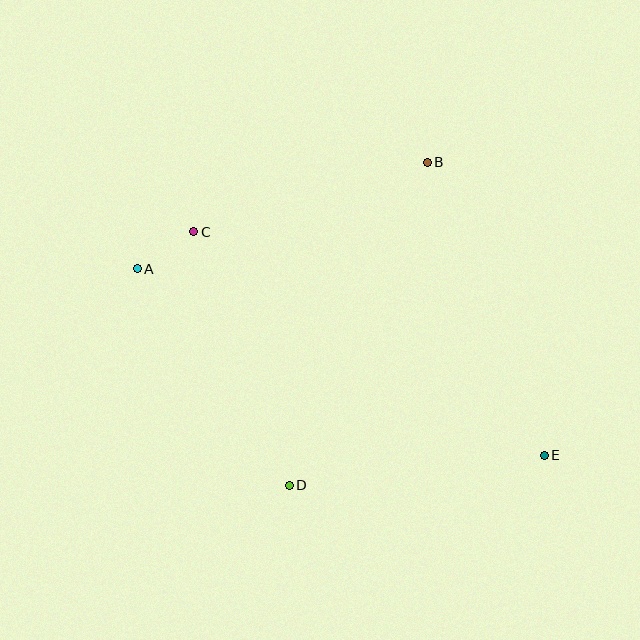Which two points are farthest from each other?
Points A and E are farthest from each other.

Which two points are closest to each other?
Points A and C are closest to each other.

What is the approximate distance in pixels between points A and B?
The distance between A and B is approximately 309 pixels.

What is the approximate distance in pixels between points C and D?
The distance between C and D is approximately 271 pixels.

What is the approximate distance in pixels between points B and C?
The distance between B and C is approximately 244 pixels.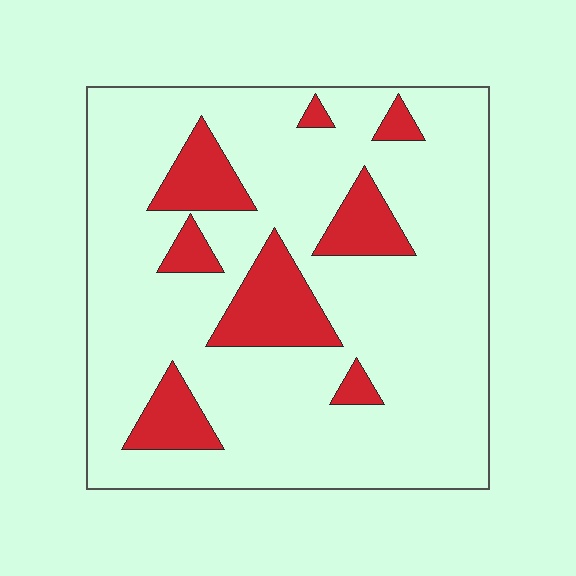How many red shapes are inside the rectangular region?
8.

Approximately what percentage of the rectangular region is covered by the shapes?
Approximately 20%.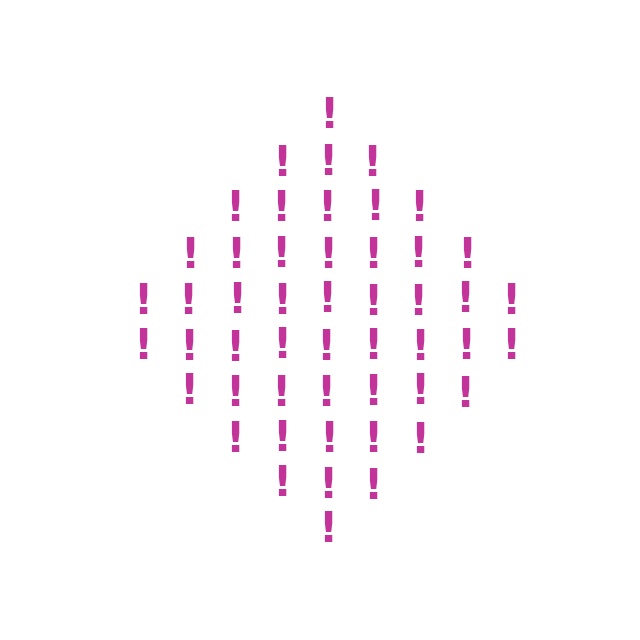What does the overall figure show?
The overall figure shows a diamond.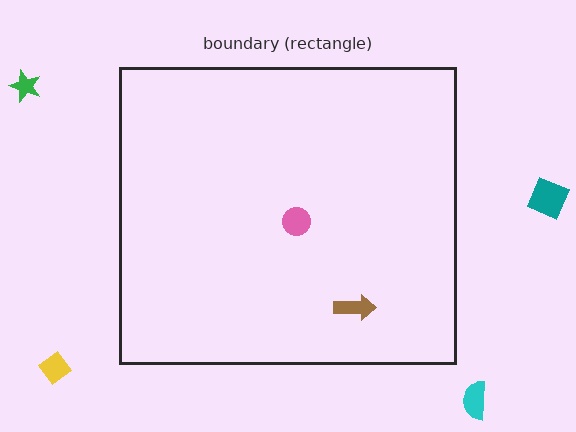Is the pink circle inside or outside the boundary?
Inside.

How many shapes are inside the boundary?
2 inside, 4 outside.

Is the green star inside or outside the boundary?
Outside.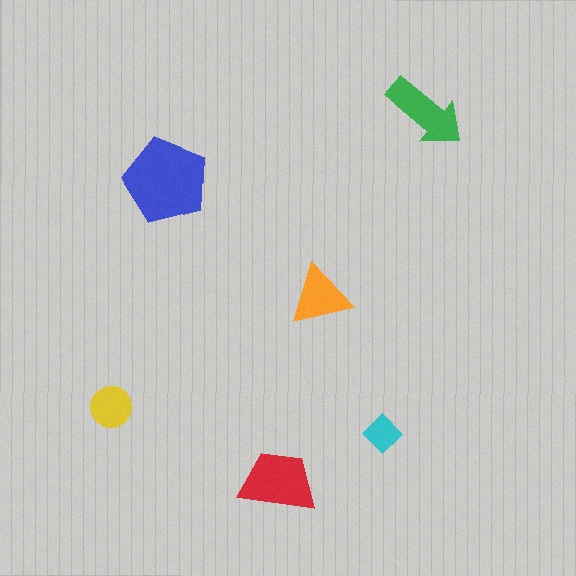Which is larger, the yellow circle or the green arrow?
The green arrow.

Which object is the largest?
The blue pentagon.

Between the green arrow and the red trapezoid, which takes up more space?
The red trapezoid.